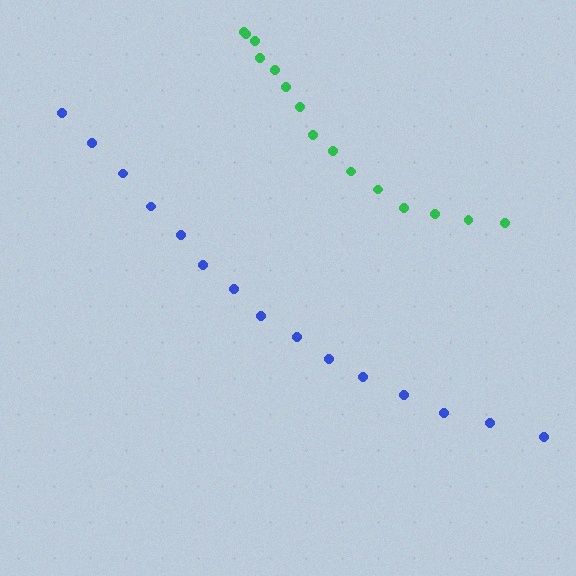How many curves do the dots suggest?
There are 2 distinct paths.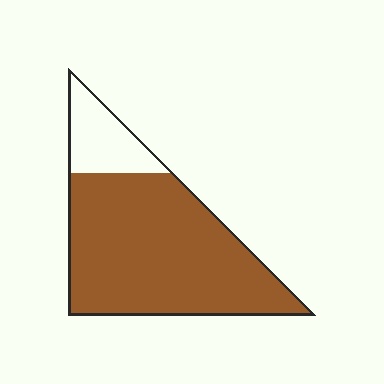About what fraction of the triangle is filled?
About five sixths (5/6).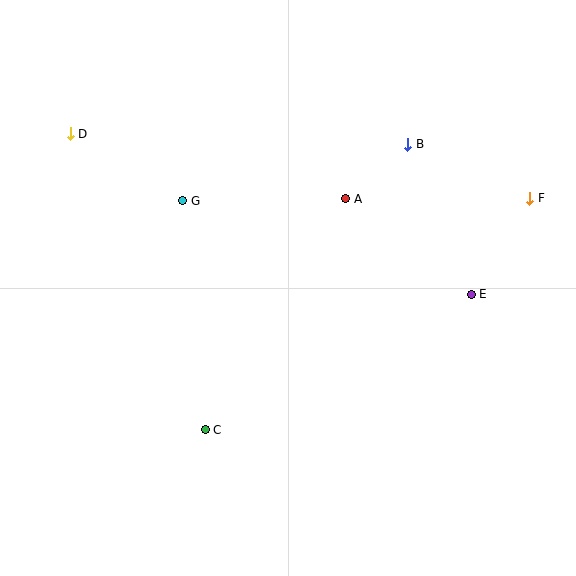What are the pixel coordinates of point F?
Point F is at (530, 198).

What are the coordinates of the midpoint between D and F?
The midpoint between D and F is at (300, 166).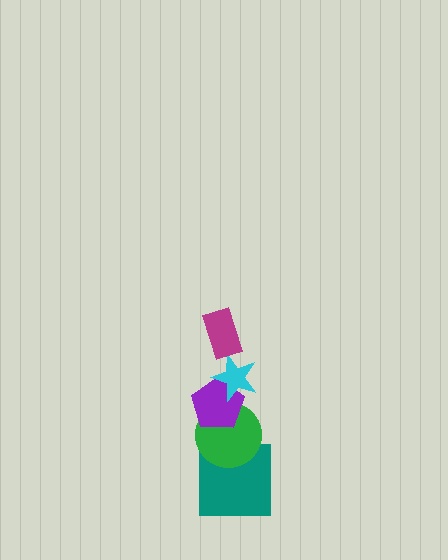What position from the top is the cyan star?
The cyan star is 2nd from the top.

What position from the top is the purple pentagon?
The purple pentagon is 3rd from the top.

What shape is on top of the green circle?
The purple pentagon is on top of the green circle.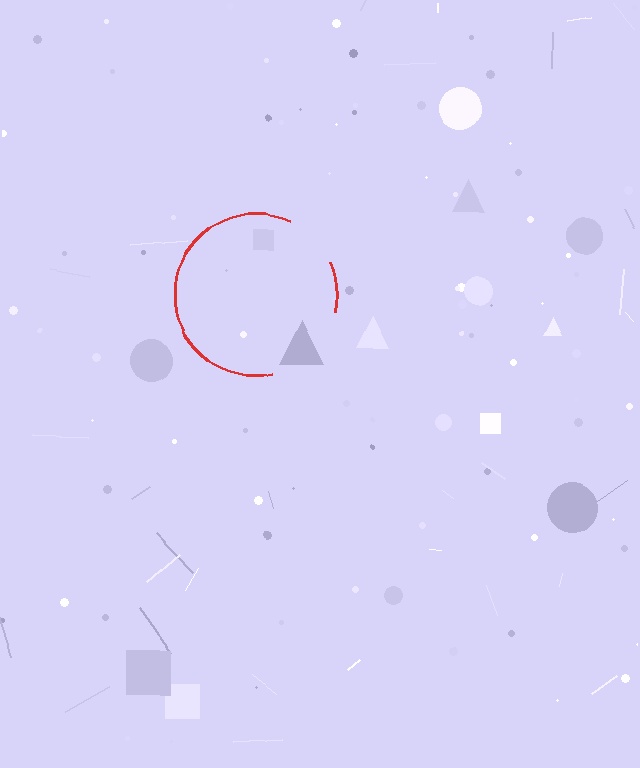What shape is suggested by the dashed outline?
The dashed outline suggests a circle.